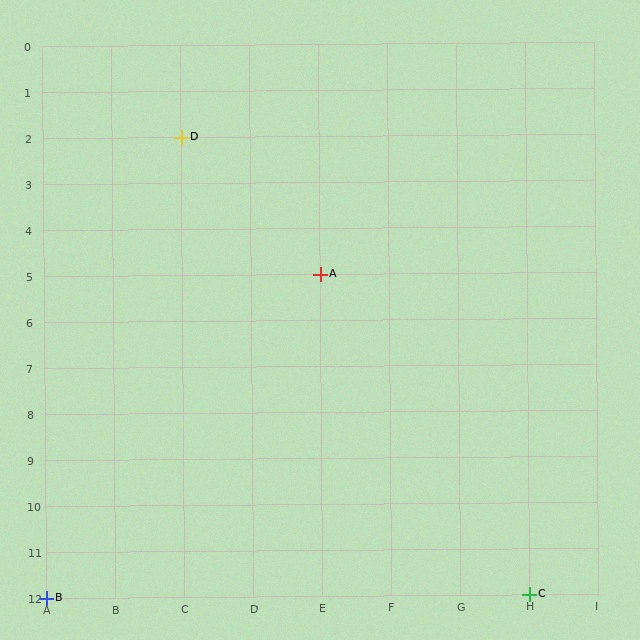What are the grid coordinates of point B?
Point B is at grid coordinates (A, 12).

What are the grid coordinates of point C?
Point C is at grid coordinates (H, 12).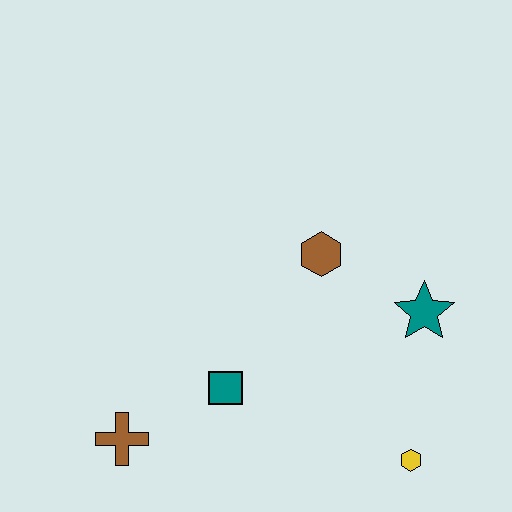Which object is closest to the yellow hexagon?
The teal star is closest to the yellow hexagon.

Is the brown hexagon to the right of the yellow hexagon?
No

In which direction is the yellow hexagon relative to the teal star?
The yellow hexagon is below the teal star.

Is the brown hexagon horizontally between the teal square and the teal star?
Yes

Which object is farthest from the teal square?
The teal star is farthest from the teal square.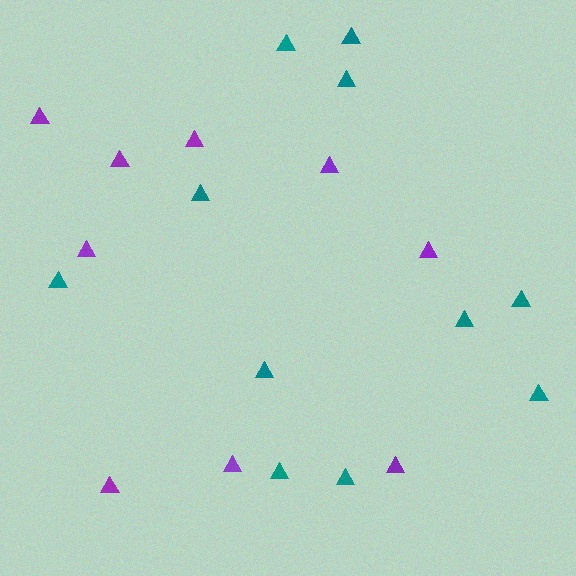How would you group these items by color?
There are 2 groups: one group of purple triangles (9) and one group of teal triangles (11).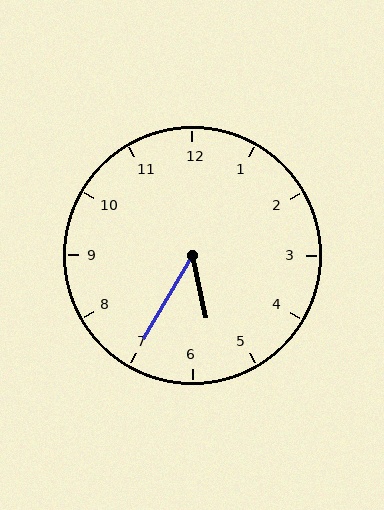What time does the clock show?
5:35.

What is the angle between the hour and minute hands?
Approximately 42 degrees.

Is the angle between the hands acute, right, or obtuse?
It is acute.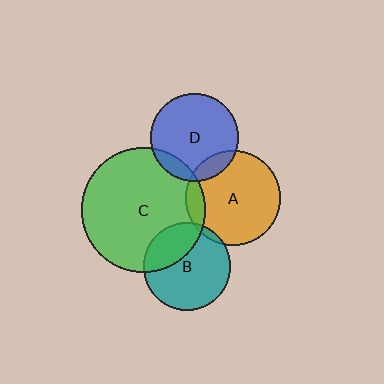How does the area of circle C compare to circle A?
Approximately 1.7 times.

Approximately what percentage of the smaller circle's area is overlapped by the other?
Approximately 10%.